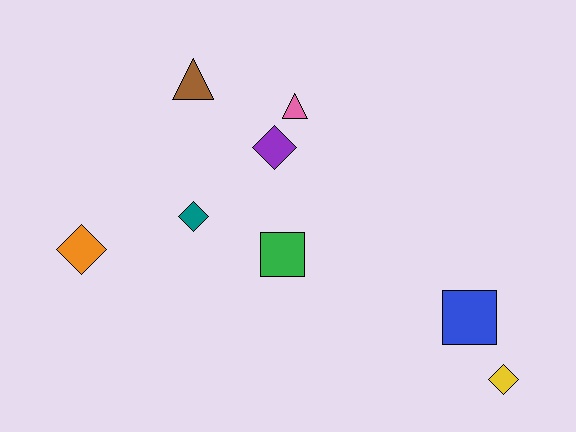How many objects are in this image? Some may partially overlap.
There are 8 objects.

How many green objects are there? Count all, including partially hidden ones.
There is 1 green object.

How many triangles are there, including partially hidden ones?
There are 2 triangles.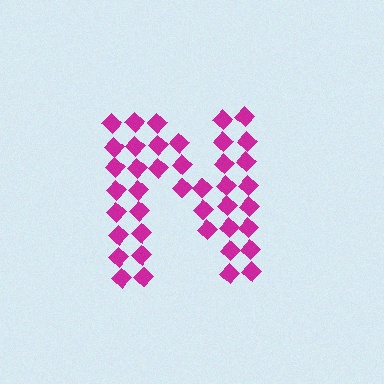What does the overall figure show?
The overall figure shows the letter N.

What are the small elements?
The small elements are diamonds.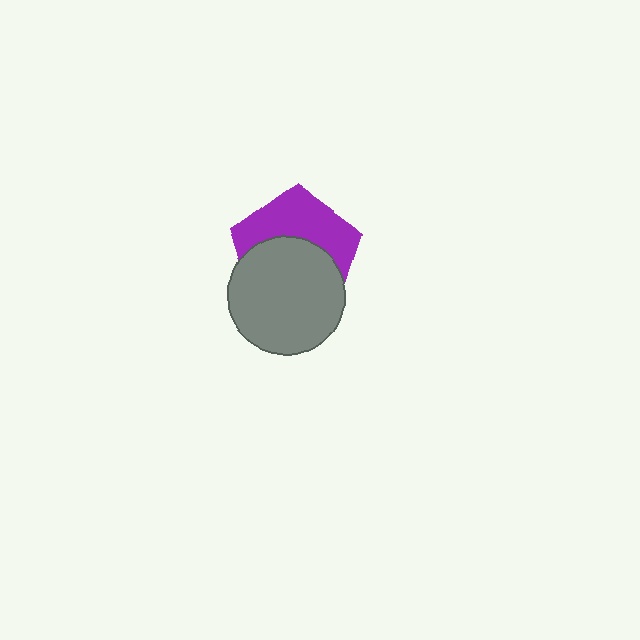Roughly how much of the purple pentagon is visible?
About half of it is visible (roughly 45%).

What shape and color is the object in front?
The object in front is a gray circle.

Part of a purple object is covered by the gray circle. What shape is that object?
It is a pentagon.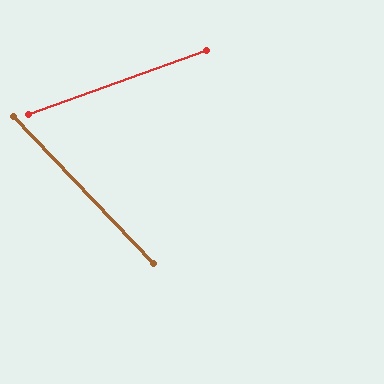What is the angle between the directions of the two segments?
Approximately 66 degrees.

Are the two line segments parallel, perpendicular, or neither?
Neither parallel nor perpendicular — they differ by about 66°.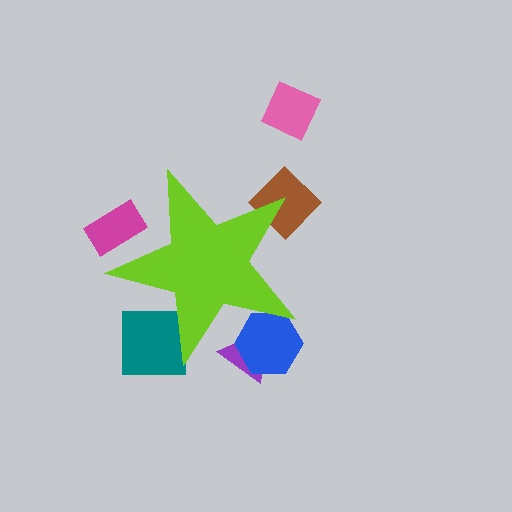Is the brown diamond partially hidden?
Yes, the brown diamond is partially hidden behind the lime star.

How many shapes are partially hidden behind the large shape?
5 shapes are partially hidden.